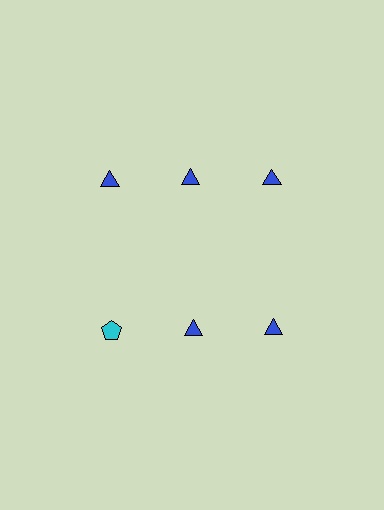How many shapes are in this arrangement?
There are 6 shapes arranged in a grid pattern.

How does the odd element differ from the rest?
It differs in both color (cyan instead of blue) and shape (pentagon instead of triangle).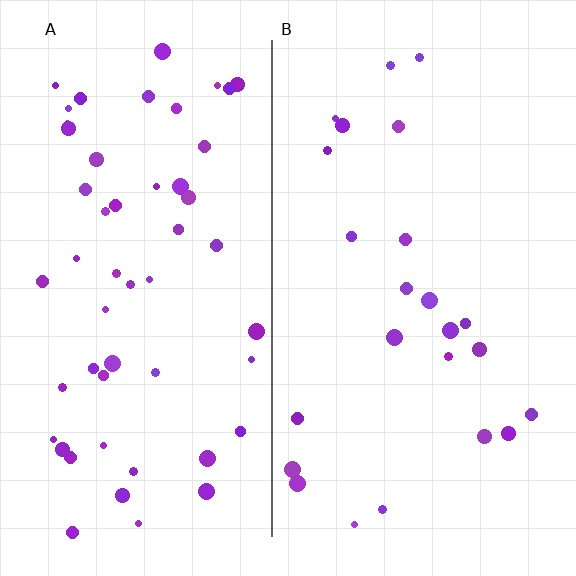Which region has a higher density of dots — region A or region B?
A (the left).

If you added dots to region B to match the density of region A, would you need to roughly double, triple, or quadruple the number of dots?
Approximately double.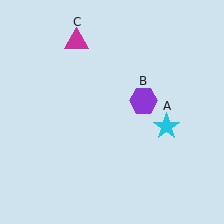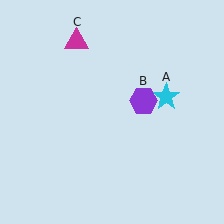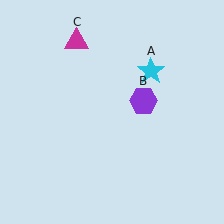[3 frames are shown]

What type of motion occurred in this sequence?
The cyan star (object A) rotated counterclockwise around the center of the scene.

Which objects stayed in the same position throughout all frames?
Purple hexagon (object B) and magenta triangle (object C) remained stationary.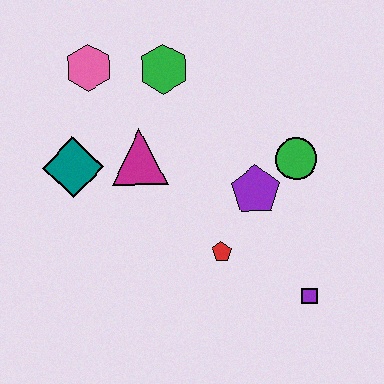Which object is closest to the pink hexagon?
The green hexagon is closest to the pink hexagon.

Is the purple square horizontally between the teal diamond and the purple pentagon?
No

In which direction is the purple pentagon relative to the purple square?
The purple pentagon is above the purple square.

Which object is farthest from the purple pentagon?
The pink hexagon is farthest from the purple pentagon.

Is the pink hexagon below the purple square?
No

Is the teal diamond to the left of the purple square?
Yes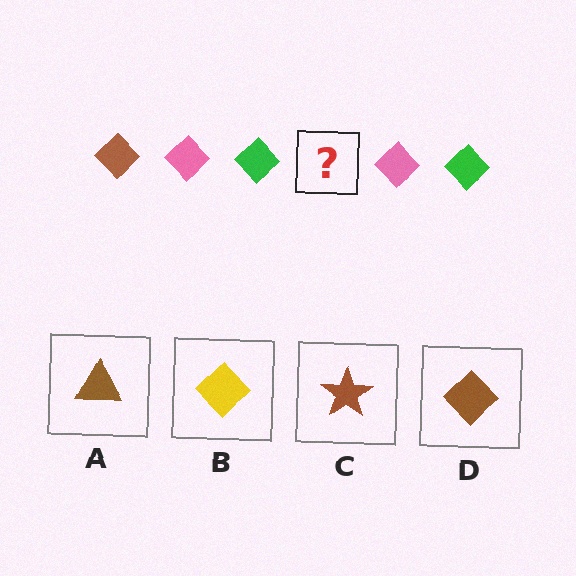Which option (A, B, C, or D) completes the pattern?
D.